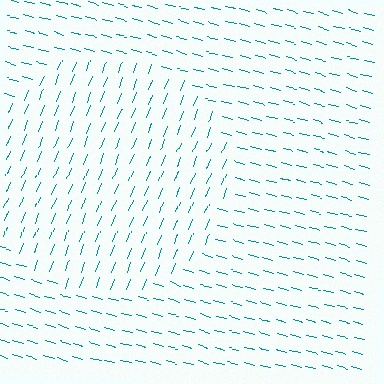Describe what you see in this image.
The image is filled with small teal line segments. A circle region in the image has lines oriented differently from the surrounding lines, creating a visible texture boundary.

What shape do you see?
I see a circle.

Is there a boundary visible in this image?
Yes, there is a texture boundary formed by a change in line orientation.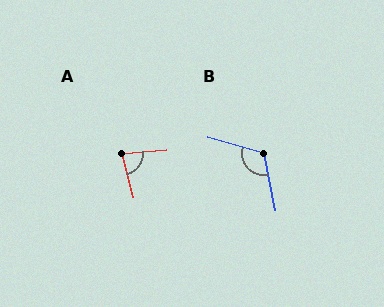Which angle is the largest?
B, at approximately 118 degrees.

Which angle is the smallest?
A, at approximately 81 degrees.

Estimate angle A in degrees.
Approximately 81 degrees.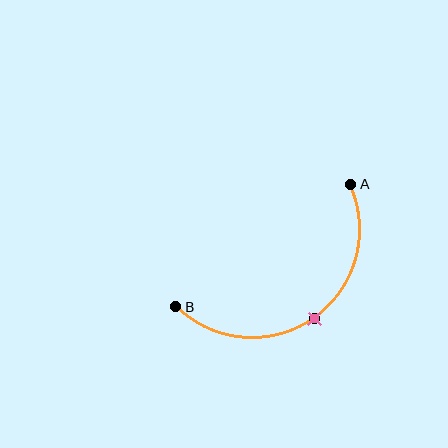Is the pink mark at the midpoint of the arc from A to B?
Yes. The pink mark lies on the arc at equal arc-length from both A and B — it is the arc midpoint.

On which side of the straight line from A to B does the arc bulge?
The arc bulges below and to the right of the straight line connecting A and B.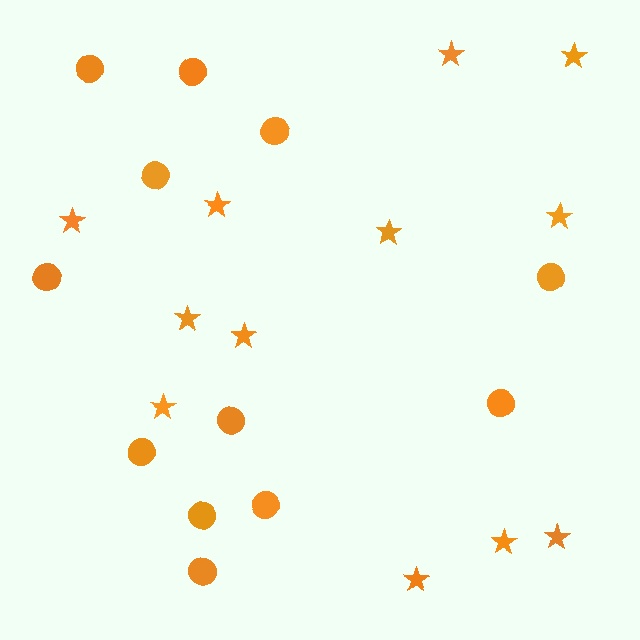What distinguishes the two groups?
There are 2 groups: one group of stars (12) and one group of circles (12).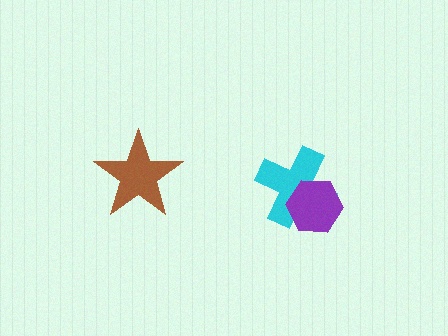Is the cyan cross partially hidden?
Yes, it is partially covered by another shape.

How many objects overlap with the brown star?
0 objects overlap with the brown star.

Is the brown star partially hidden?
No, no other shape covers it.